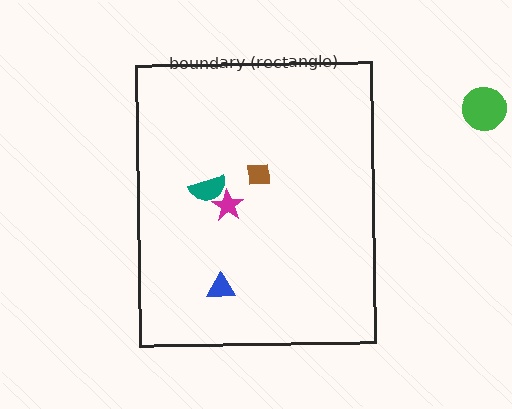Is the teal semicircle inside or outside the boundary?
Inside.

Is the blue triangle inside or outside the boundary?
Inside.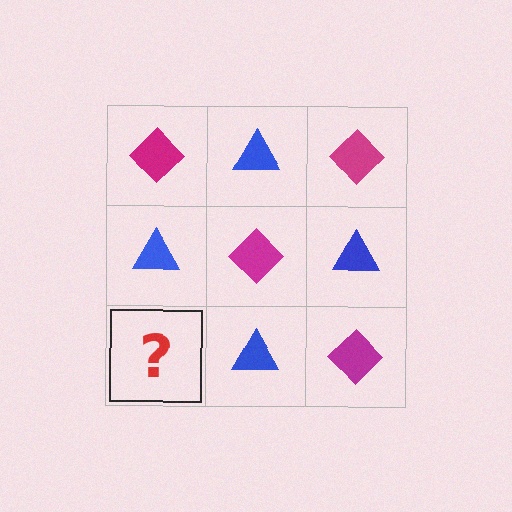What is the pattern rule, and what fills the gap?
The rule is that it alternates magenta diamond and blue triangle in a checkerboard pattern. The gap should be filled with a magenta diamond.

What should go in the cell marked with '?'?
The missing cell should contain a magenta diamond.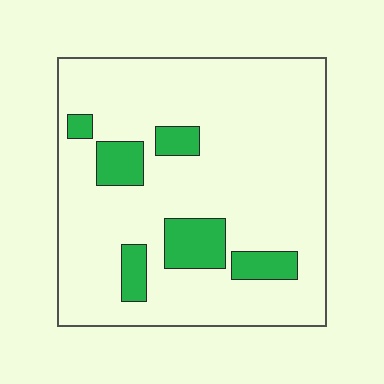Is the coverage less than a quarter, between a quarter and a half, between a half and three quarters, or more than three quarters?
Less than a quarter.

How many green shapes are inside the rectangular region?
6.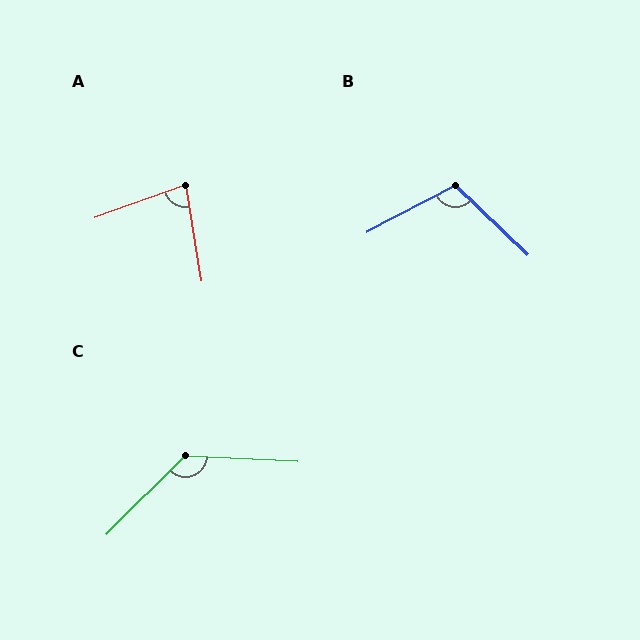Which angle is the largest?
C, at approximately 132 degrees.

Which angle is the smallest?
A, at approximately 79 degrees.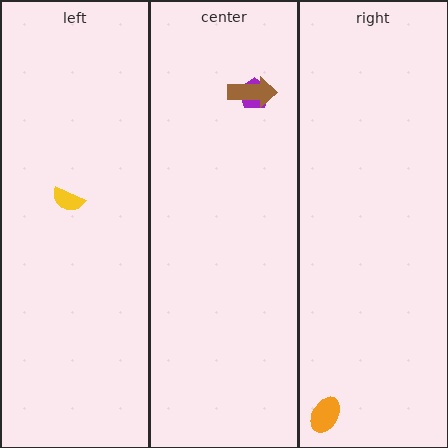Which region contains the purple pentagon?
The center region.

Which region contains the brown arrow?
The center region.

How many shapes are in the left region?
1.